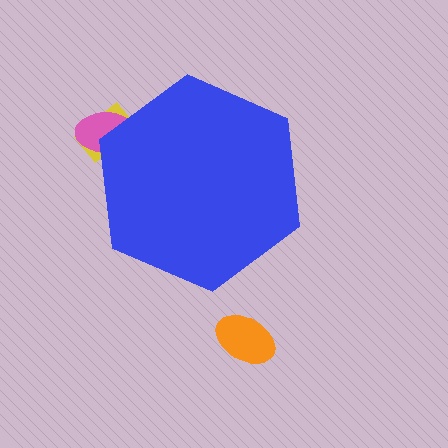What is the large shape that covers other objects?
A blue hexagon.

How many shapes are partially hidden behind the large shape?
2 shapes are partially hidden.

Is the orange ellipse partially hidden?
No, the orange ellipse is fully visible.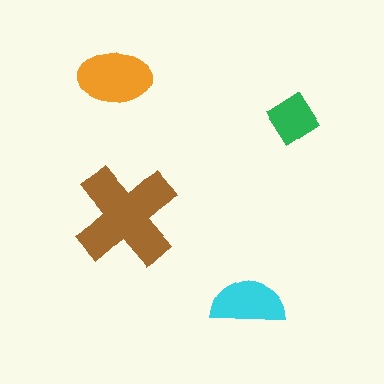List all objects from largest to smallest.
The brown cross, the orange ellipse, the cyan semicircle, the green diamond.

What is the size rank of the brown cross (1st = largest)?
1st.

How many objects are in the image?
There are 4 objects in the image.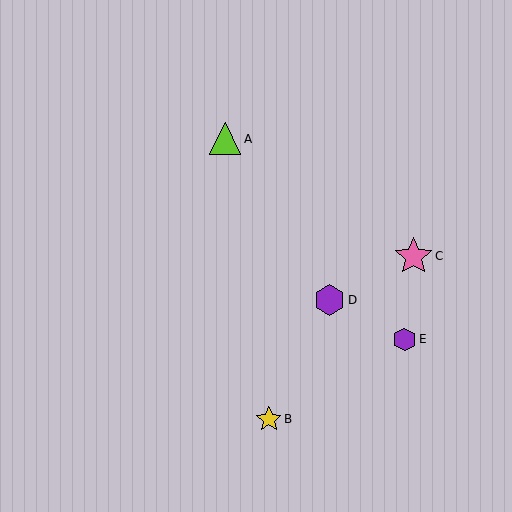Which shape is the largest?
The pink star (labeled C) is the largest.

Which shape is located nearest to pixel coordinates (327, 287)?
The purple hexagon (labeled D) at (329, 300) is nearest to that location.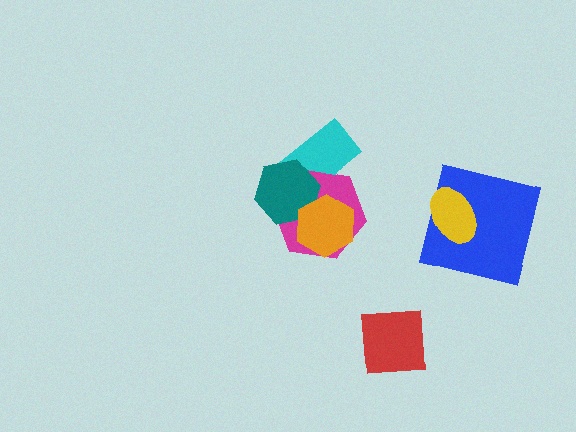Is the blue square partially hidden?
Yes, it is partially covered by another shape.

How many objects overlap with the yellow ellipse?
1 object overlaps with the yellow ellipse.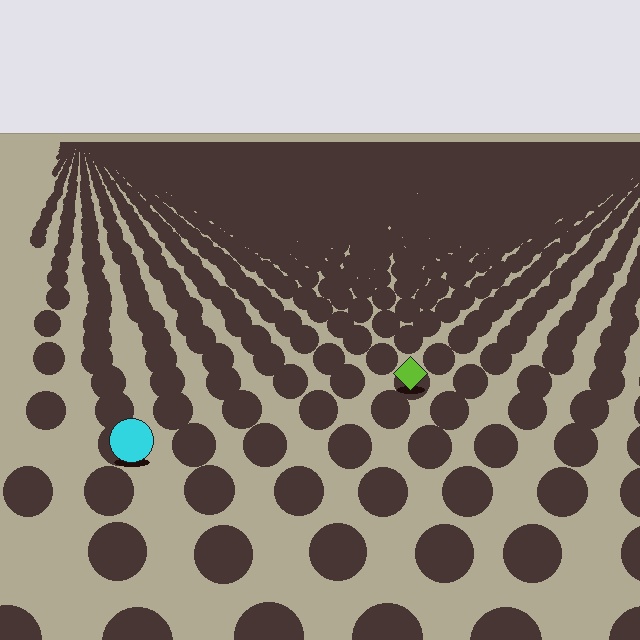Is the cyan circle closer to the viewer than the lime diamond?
Yes. The cyan circle is closer — you can tell from the texture gradient: the ground texture is coarser near it.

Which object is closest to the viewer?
The cyan circle is closest. The texture marks near it are larger and more spread out.